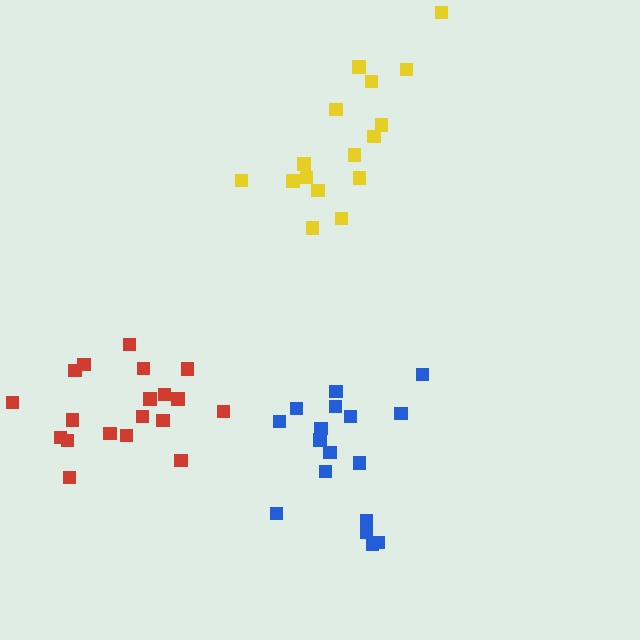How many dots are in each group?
Group 1: 16 dots, Group 2: 17 dots, Group 3: 19 dots (52 total).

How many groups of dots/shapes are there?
There are 3 groups.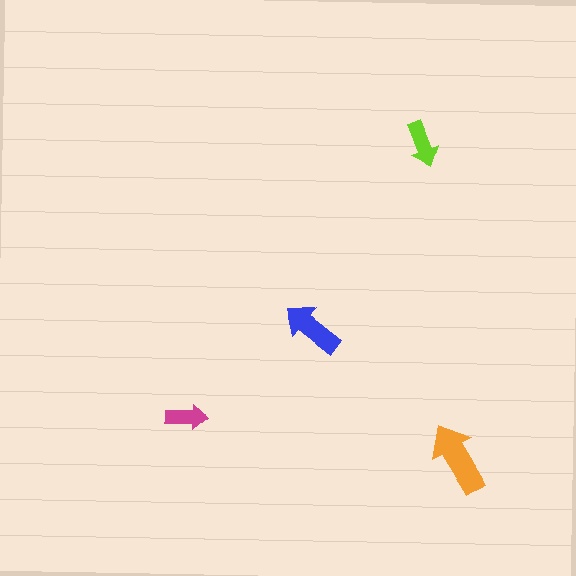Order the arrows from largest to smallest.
the orange one, the blue one, the lime one, the magenta one.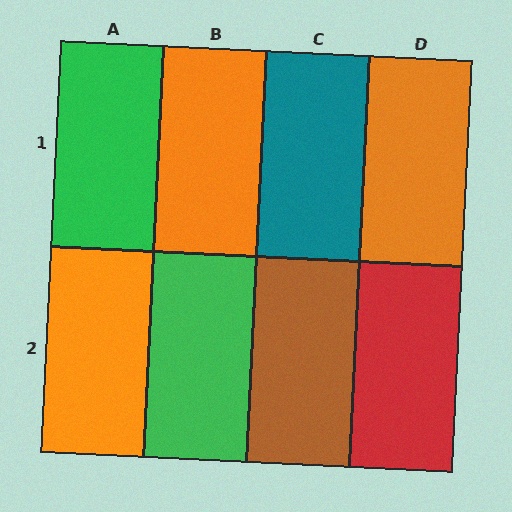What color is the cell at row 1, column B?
Orange.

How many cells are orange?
3 cells are orange.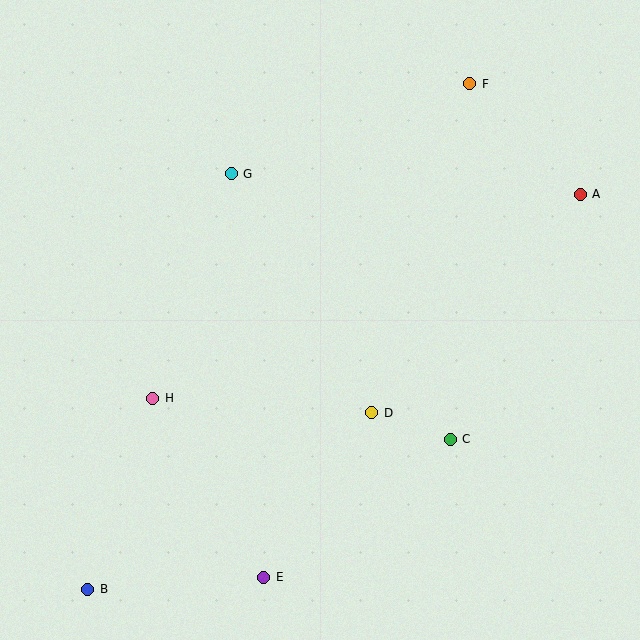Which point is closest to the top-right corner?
Point F is closest to the top-right corner.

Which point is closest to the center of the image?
Point D at (372, 413) is closest to the center.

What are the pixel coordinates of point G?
Point G is at (231, 174).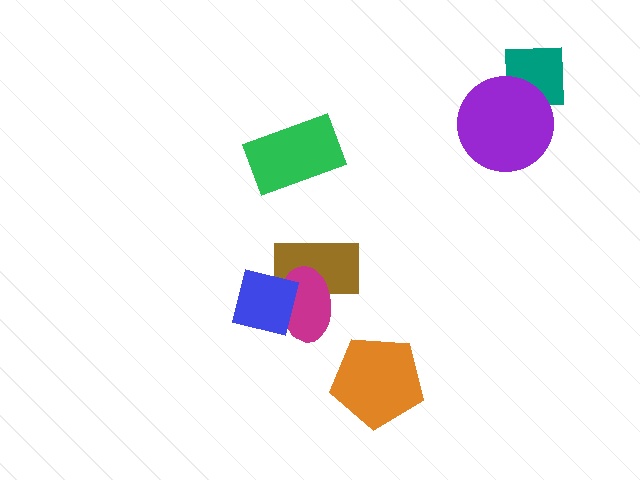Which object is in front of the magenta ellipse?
The blue square is in front of the magenta ellipse.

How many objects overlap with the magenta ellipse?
2 objects overlap with the magenta ellipse.